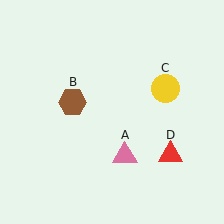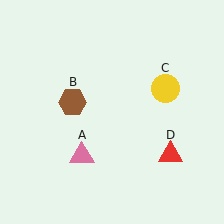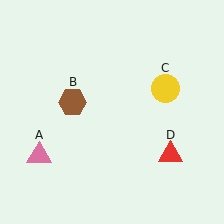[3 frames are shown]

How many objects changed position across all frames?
1 object changed position: pink triangle (object A).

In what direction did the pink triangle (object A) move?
The pink triangle (object A) moved left.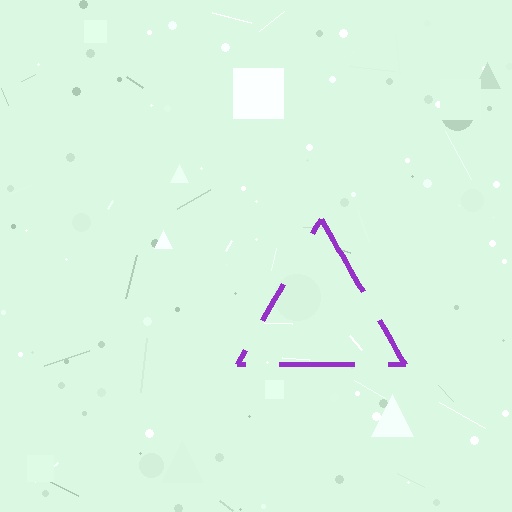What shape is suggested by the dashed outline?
The dashed outline suggests a triangle.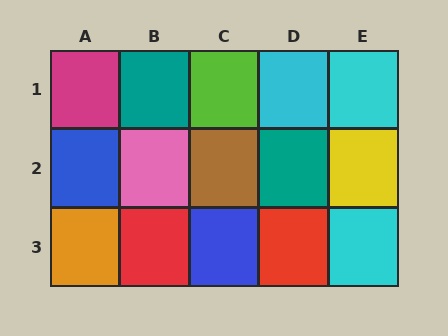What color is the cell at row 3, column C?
Blue.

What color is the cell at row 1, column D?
Cyan.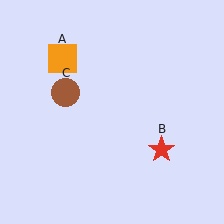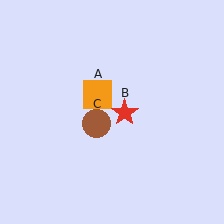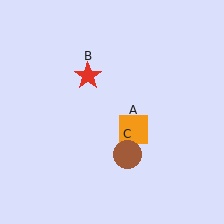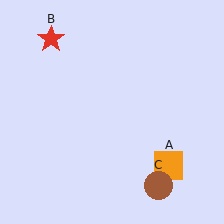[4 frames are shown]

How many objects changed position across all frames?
3 objects changed position: orange square (object A), red star (object B), brown circle (object C).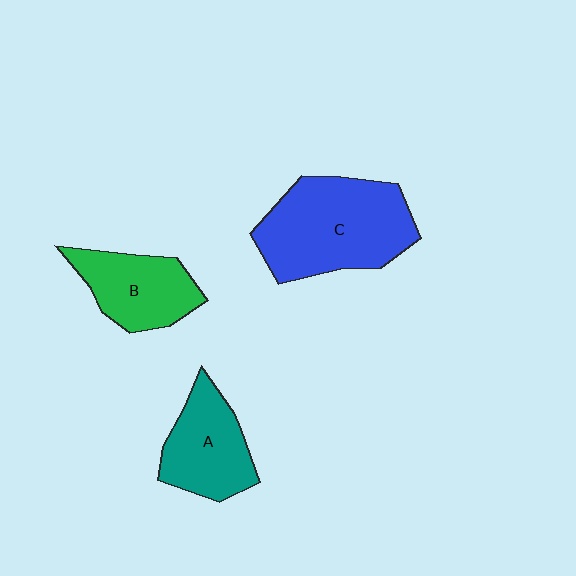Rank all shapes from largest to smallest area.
From largest to smallest: C (blue), A (teal), B (green).